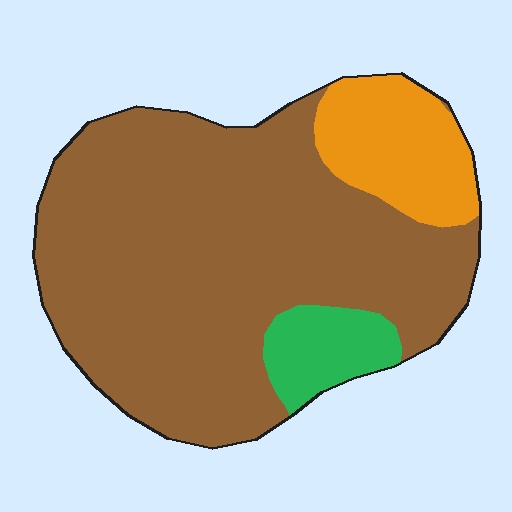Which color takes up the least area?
Green, at roughly 10%.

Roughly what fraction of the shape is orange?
Orange covers roughly 15% of the shape.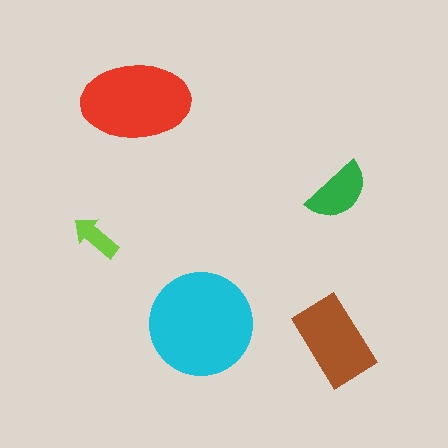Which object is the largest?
The cyan circle.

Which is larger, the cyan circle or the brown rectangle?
The cyan circle.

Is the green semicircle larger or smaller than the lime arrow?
Larger.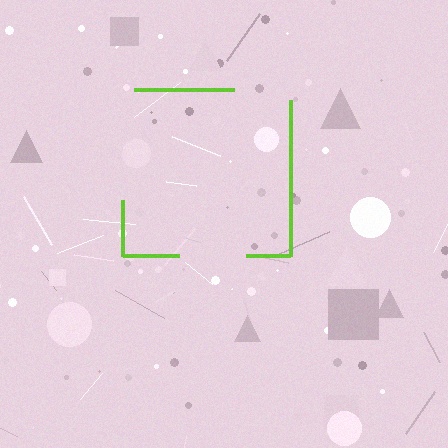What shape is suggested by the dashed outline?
The dashed outline suggests a square.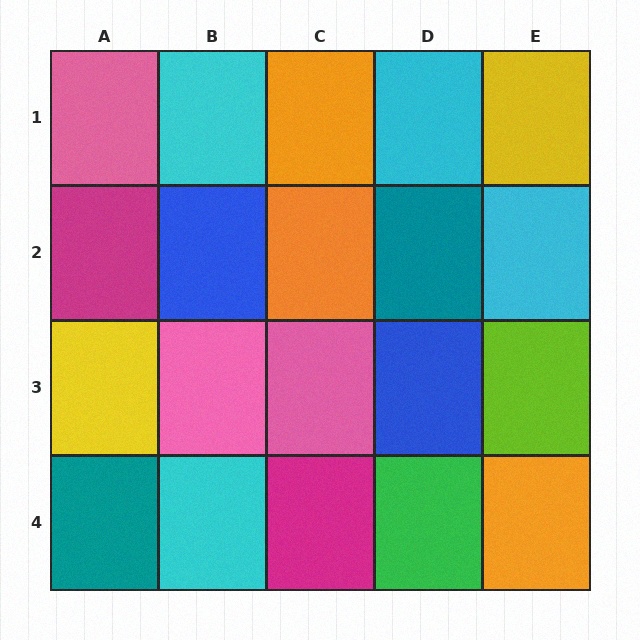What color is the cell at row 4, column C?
Magenta.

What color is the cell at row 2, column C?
Orange.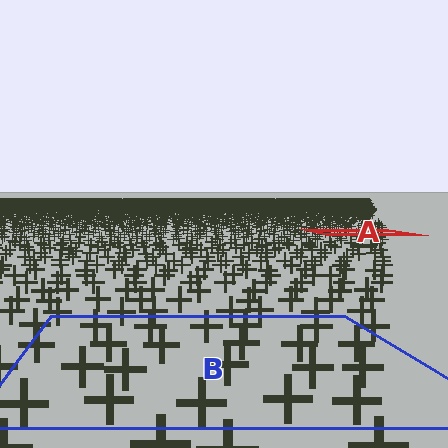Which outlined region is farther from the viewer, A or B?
Region A is farther from the viewer — the texture elements inside it appear smaller and more densely packed.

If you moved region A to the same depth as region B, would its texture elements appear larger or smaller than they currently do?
They would appear larger. At a closer depth, the same texture elements are projected at a bigger on-screen size.